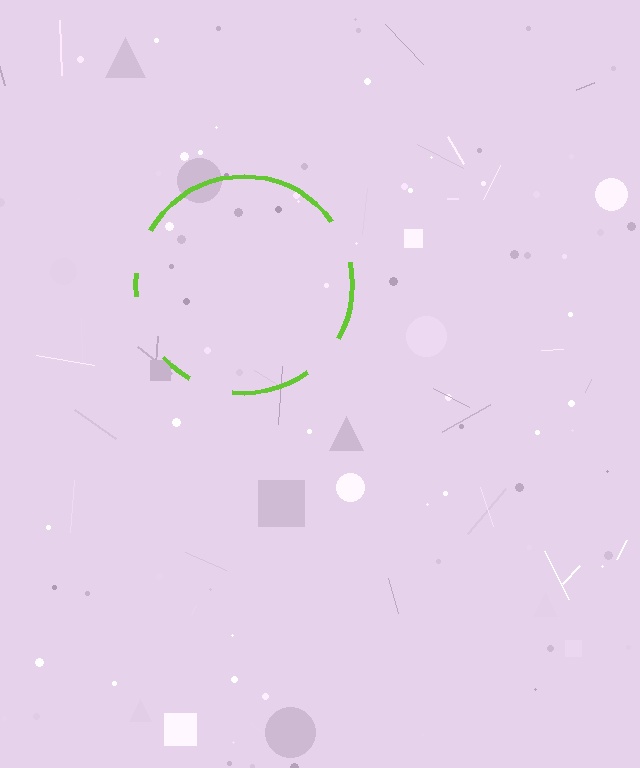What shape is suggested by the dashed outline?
The dashed outline suggests a circle.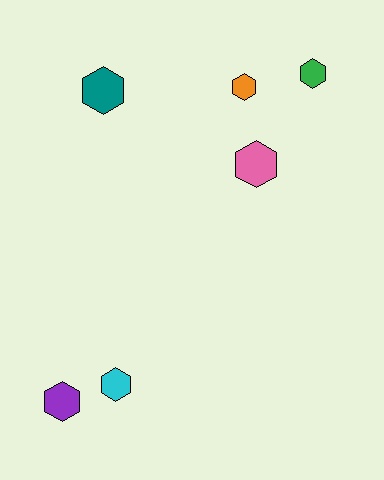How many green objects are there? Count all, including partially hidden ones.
There is 1 green object.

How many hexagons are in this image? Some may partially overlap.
There are 6 hexagons.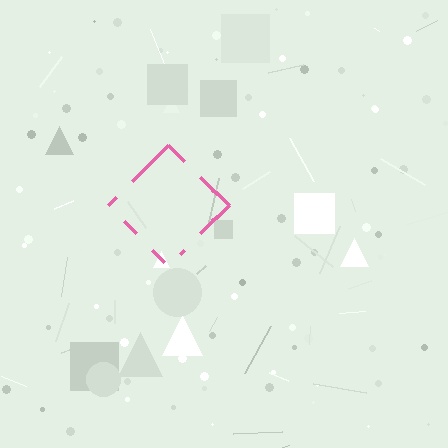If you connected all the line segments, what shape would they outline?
They would outline a diamond.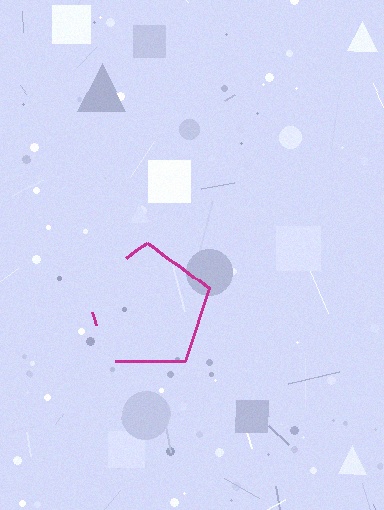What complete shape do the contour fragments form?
The contour fragments form a pentagon.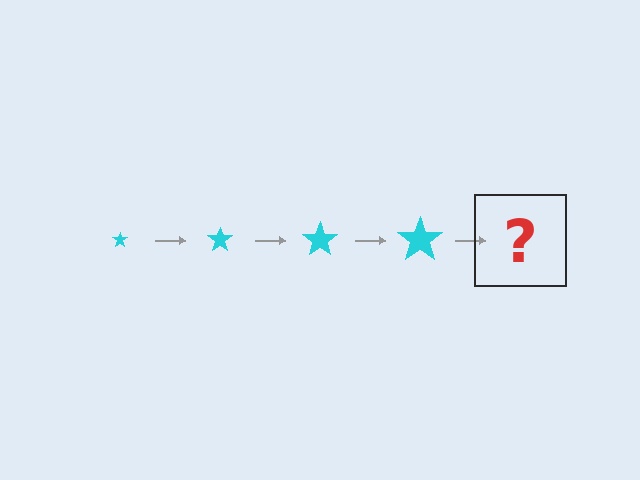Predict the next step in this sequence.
The next step is a cyan star, larger than the previous one.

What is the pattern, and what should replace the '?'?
The pattern is that the star gets progressively larger each step. The '?' should be a cyan star, larger than the previous one.